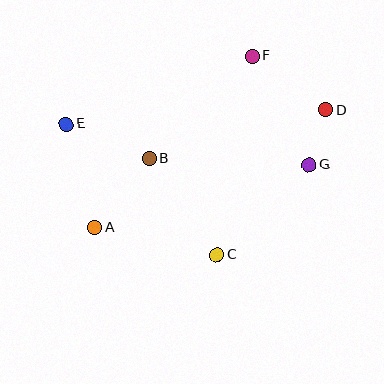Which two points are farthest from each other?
Points D and E are farthest from each other.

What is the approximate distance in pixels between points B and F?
The distance between B and F is approximately 145 pixels.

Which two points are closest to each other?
Points D and G are closest to each other.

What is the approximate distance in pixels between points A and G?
The distance between A and G is approximately 224 pixels.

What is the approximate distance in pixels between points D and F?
The distance between D and F is approximately 91 pixels.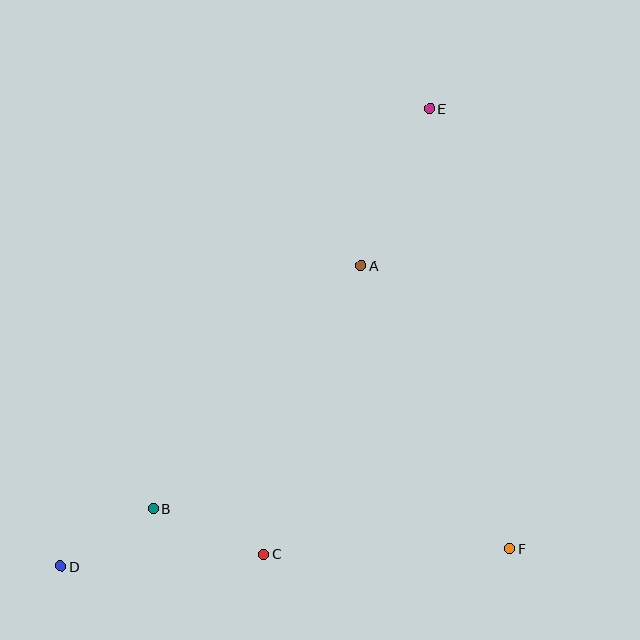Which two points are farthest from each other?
Points D and E are farthest from each other.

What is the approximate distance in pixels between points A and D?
The distance between A and D is approximately 425 pixels.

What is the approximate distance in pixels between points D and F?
The distance between D and F is approximately 450 pixels.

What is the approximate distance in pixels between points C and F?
The distance between C and F is approximately 247 pixels.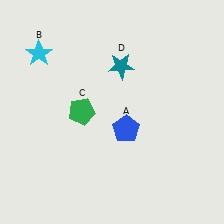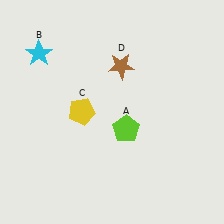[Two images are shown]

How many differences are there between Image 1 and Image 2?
There are 3 differences between the two images.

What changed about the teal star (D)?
In Image 1, D is teal. In Image 2, it changed to brown.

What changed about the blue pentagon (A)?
In Image 1, A is blue. In Image 2, it changed to lime.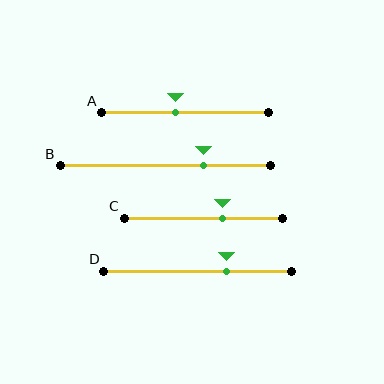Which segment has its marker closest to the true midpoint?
Segment A has its marker closest to the true midpoint.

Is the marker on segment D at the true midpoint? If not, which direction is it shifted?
No, the marker on segment D is shifted to the right by about 15% of the segment length.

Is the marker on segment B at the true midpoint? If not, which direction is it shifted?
No, the marker on segment B is shifted to the right by about 18% of the segment length.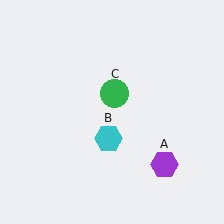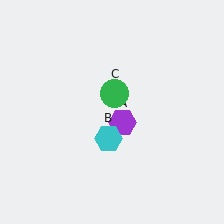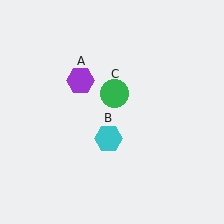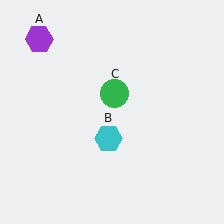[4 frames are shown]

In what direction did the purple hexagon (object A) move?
The purple hexagon (object A) moved up and to the left.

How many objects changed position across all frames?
1 object changed position: purple hexagon (object A).